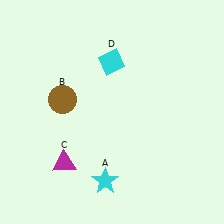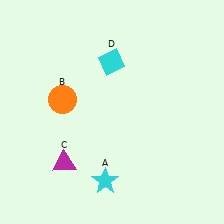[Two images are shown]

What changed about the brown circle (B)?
In Image 1, B is brown. In Image 2, it changed to orange.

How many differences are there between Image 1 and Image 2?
There is 1 difference between the two images.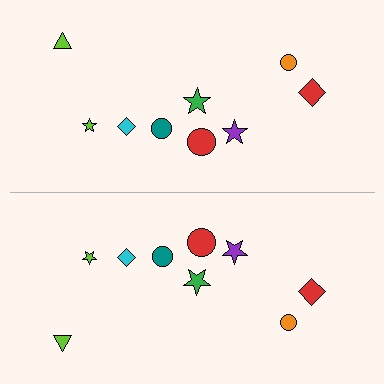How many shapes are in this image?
There are 18 shapes in this image.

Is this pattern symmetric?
Yes, this pattern has bilateral (reflection) symmetry.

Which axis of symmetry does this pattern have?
The pattern has a horizontal axis of symmetry running through the center of the image.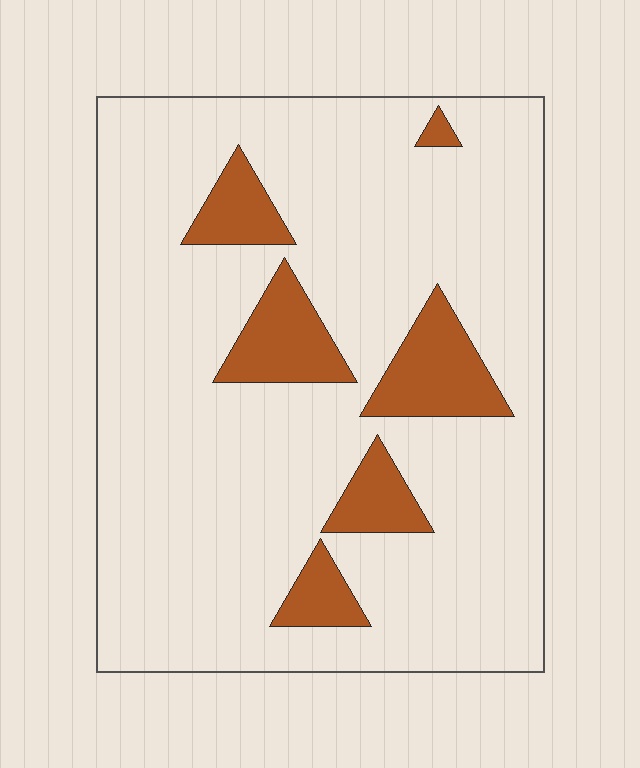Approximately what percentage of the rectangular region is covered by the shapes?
Approximately 15%.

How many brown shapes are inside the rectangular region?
6.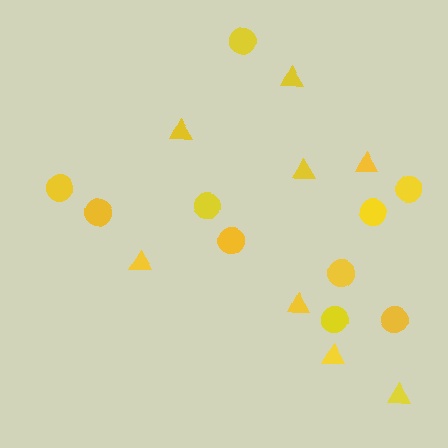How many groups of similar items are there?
There are 2 groups: one group of triangles (8) and one group of circles (10).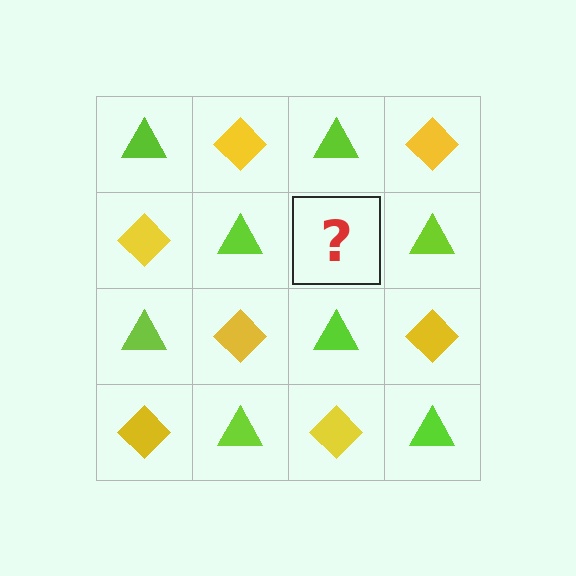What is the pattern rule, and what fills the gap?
The rule is that it alternates lime triangle and yellow diamond in a checkerboard pattern. The gap should be filled with a yellow diamond.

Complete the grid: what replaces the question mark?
The question mark should be replaced with a yellow diamond.